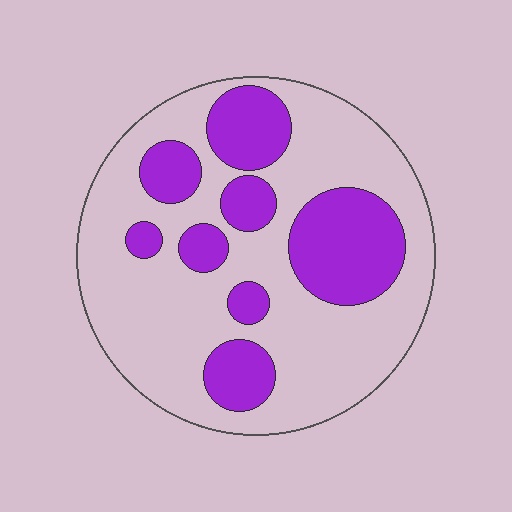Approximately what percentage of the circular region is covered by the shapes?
Approximately 30%.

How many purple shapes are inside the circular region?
8.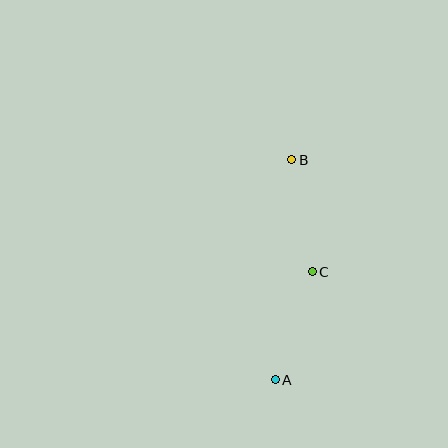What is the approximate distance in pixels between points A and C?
The distance between A and C is approximately 114 pixels.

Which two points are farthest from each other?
Points A and B are farthest from each other.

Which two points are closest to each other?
Points B and C are closest to each other.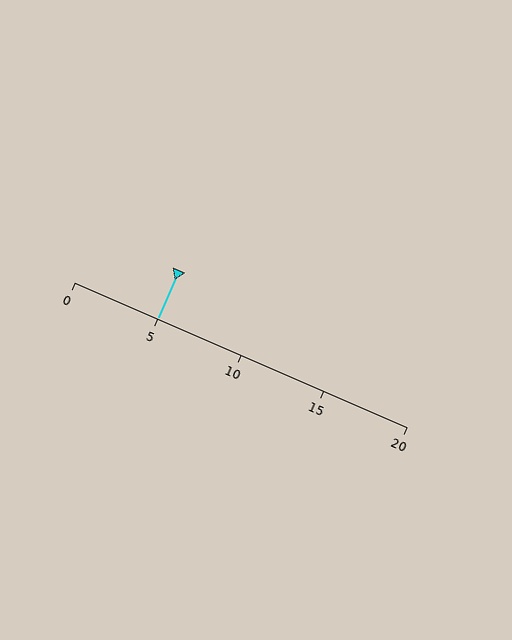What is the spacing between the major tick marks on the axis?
The major ticks are spaced 5 apart.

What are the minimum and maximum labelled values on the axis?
The axis runs from 0 to 20.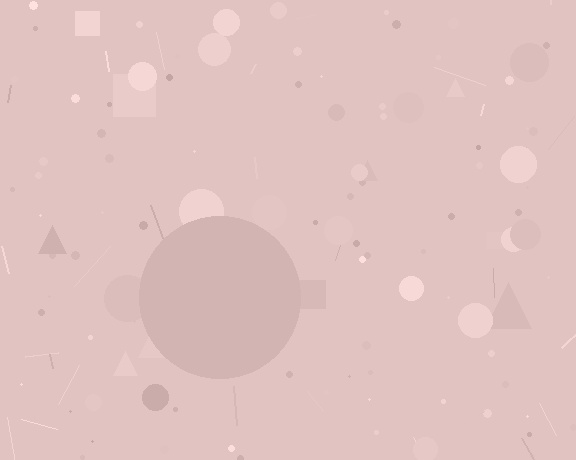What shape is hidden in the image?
A circle is hidden in the image.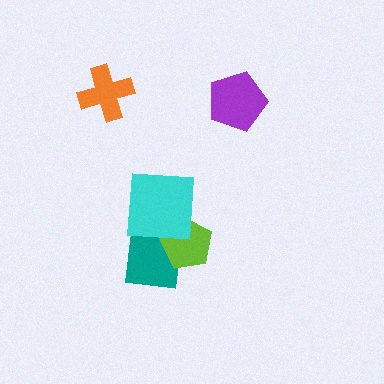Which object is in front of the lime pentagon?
The cyan square is in front of the lime pentagon.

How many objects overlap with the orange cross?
0 objects overlap with the orange cross.